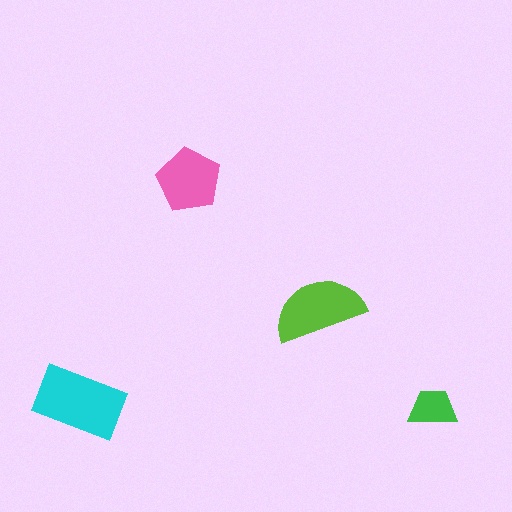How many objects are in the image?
There are 4 objects in the image.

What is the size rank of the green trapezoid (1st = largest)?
4th.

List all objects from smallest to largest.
The green trapezoid, the pink pentagon, the lime semicircle, the cyan rectangle.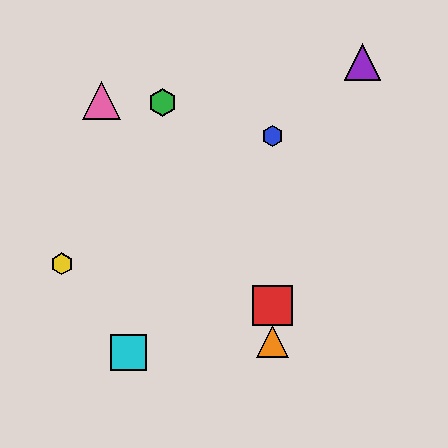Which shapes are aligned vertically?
The red square, the blue hexagon, the orange triangle are aligned vertically.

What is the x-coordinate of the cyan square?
The cyan square is at x≈129.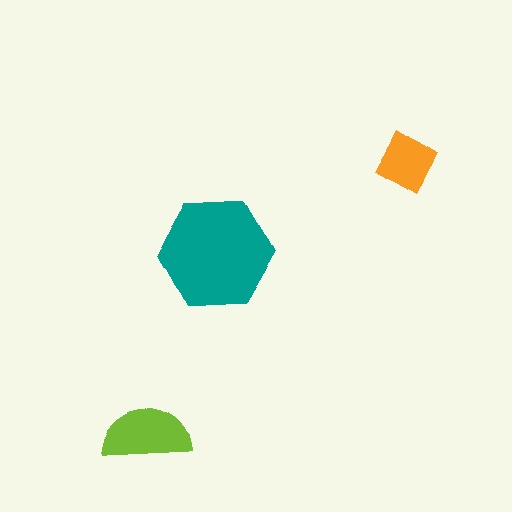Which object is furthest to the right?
The orange diamond is rightmost.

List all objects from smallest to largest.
The orange diamond, the lime semicircle, the teal hexagon.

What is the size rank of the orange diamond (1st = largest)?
3rd.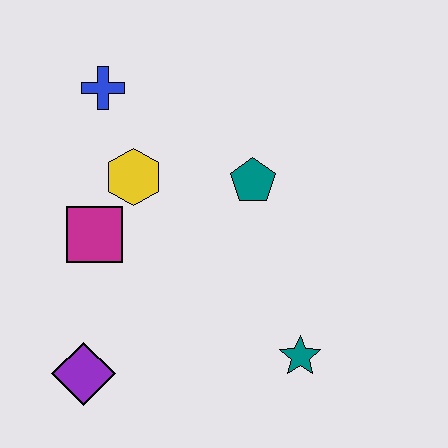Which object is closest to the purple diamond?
The magenta square is closest to the purple diamond.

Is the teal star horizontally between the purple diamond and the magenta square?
No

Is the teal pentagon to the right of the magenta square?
Yes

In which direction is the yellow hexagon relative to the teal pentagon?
The yellow hexagon is to the left of the teal pentagon.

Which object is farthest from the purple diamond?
The blue cross is farthest from the purple diamond.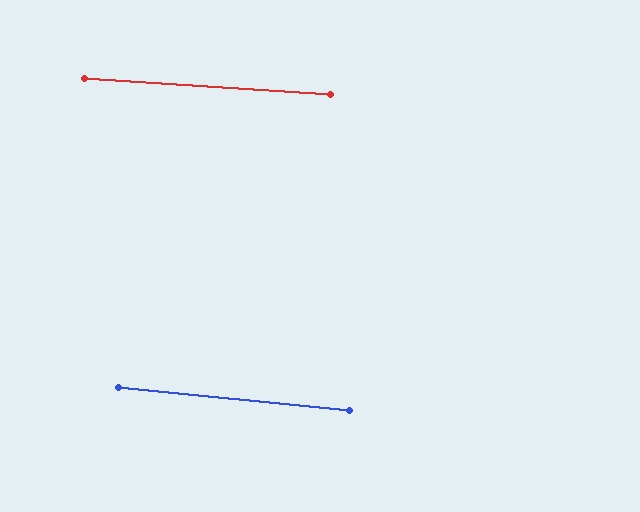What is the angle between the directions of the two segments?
Approximately 2 degrees.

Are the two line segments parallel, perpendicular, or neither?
Parallel — their directions differ by only 2.0°.